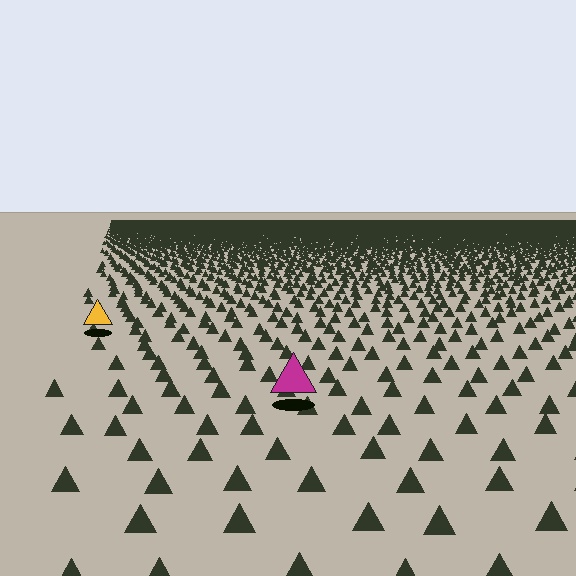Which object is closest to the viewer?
The magenta triangle is closest. The texture marks near it are larger and more spread out.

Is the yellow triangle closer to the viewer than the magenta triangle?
No. The magenta triangle is closer — you can tell from the texture gradient: the ground texture is coarser near it.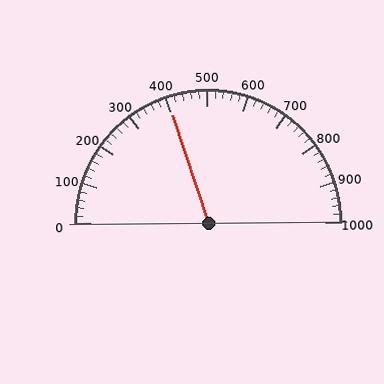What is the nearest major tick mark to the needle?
The nearest major tick mark is 400.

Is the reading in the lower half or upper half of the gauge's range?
The reading is in the lower half of the range (0 to 1000).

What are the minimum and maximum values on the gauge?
The gauge ranges from 0 to 1000.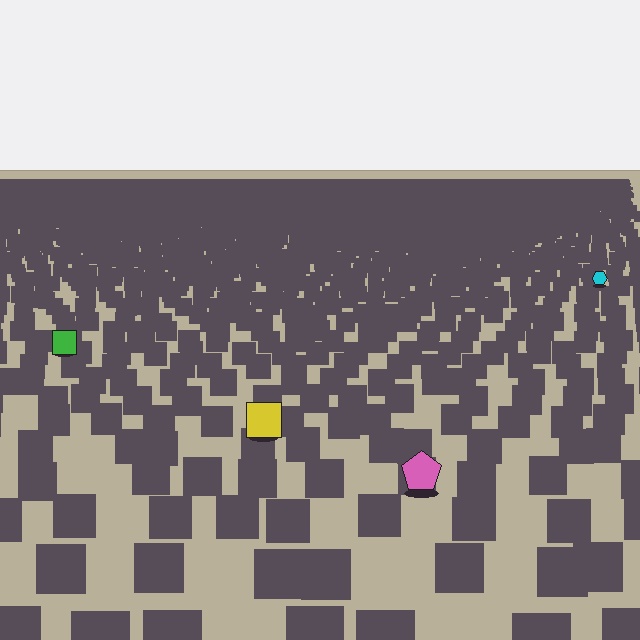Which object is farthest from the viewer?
The cyan hexagon is farthest from the viewer. It appears smaller and the ground texture around it is denser.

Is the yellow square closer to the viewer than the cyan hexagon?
Yes. The yellow square is closer — you can tell from the texture gradient: the ground texture is coarser near it.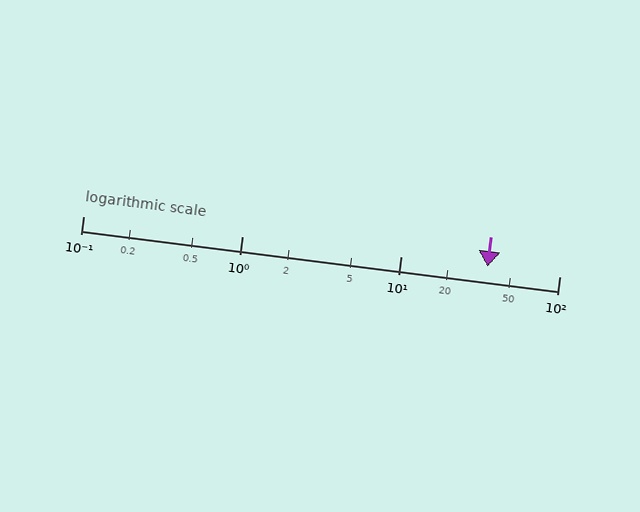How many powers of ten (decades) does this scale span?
The scale spans 3 decades, from 0.1 to 100.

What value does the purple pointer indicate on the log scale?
The pointer indicates approximately 35.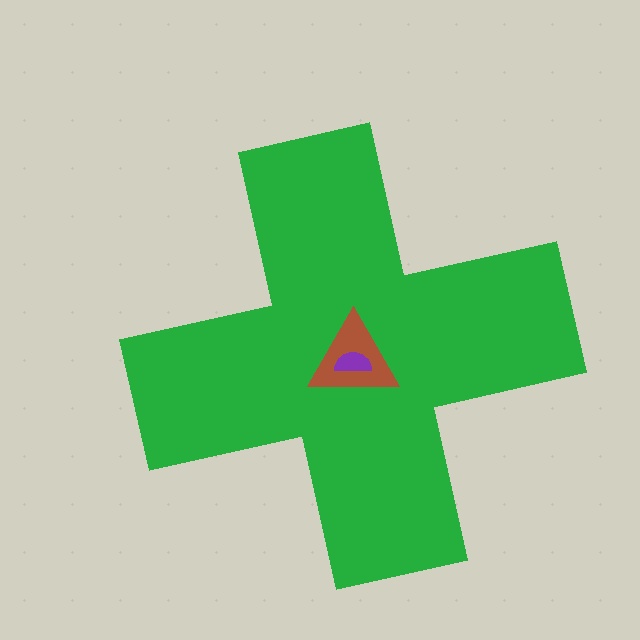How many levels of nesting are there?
3.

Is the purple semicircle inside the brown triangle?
Yes.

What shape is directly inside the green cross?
The brown triangle.